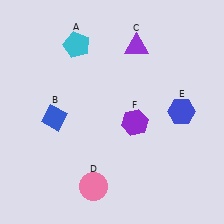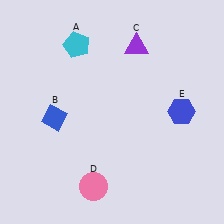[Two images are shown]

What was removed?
The purple hexagon (F) was removed in Image 2.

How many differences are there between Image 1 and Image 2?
There is 1 difference between the two images.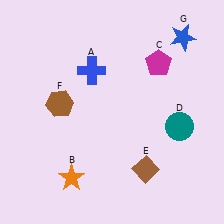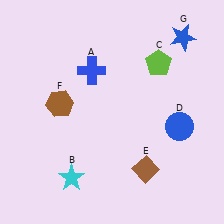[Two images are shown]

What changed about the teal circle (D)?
In Image 1, D is teal. In Image 2, it changed to blue.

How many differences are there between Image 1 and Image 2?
There are 3 differences between the two images.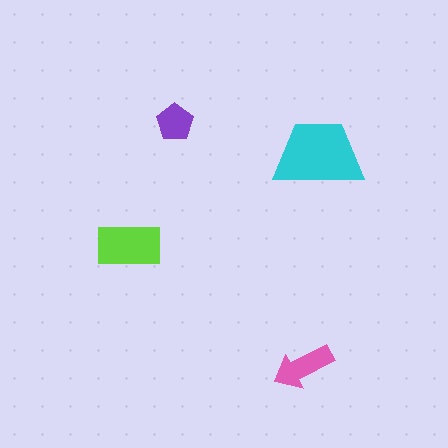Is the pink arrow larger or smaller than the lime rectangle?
Smaller.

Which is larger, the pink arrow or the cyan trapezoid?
The cyan trapezoid.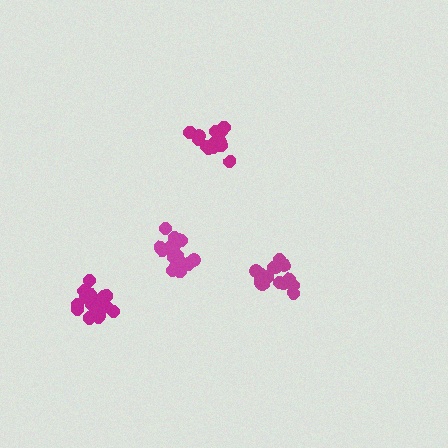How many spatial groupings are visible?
There are 4 spatial groupings.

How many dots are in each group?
Group 1: 20 dots, Group 2: 16 dots, Group 3: 15 dots, Group 4: 21 dots (72 total).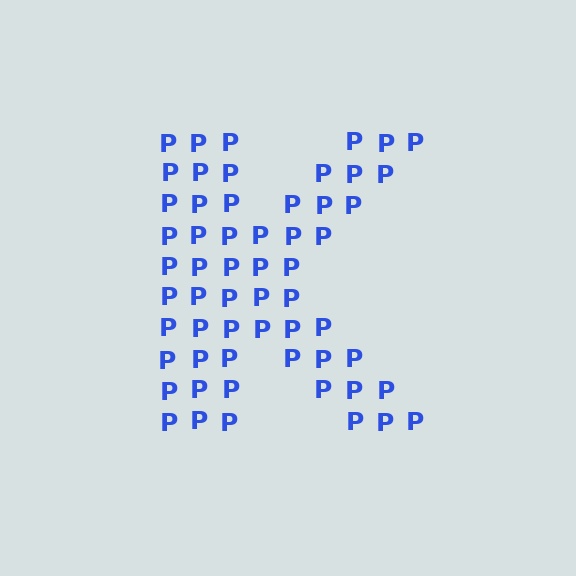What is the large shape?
The large shape is the letter K.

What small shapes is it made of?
It is made of small letter P's.